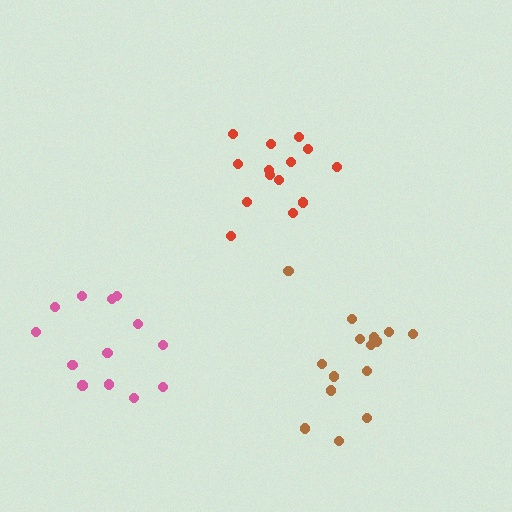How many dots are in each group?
Group 1: 13 dots, Group 2: 14 dots, Group 3: 15 dots (42 total).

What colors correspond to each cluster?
The clusters are colored: pink, red, brown.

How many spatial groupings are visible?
There are 3 spatial groupings.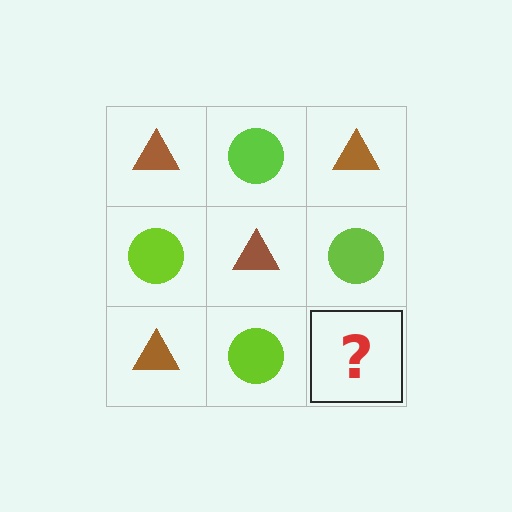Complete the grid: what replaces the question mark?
The question mark should be replaced with a brown triangle.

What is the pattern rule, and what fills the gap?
The rule is that it alternates brown triangle and lime circle in a checkerboard pattern. The gap should be filled with a brown triangle.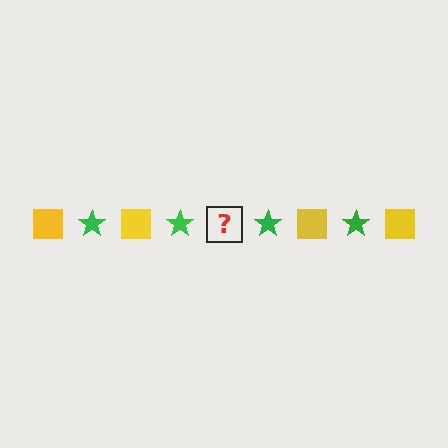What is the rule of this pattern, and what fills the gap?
The rule is that the pattern alternates between yellow square and green star. The gap should be filled with a yellow square.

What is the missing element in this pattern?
The missing element is a yellow square.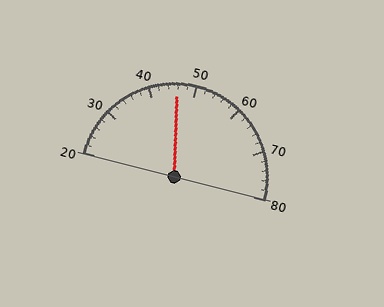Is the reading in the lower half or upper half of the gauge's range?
The reading is in the lower half of the range (20 to 80).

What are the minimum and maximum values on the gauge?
The gauge ranges from 20 to 80.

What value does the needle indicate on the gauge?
The needle indicates approximately 46.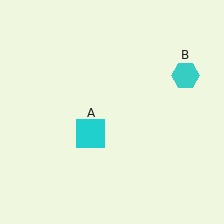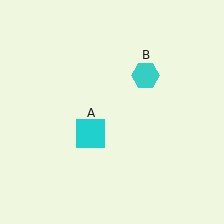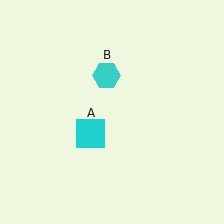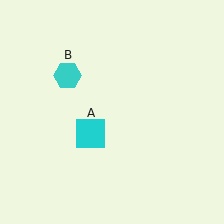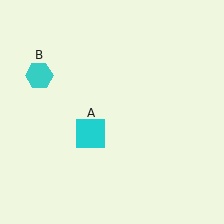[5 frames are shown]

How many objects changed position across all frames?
1 object changed position: cyan hexagon (object B).